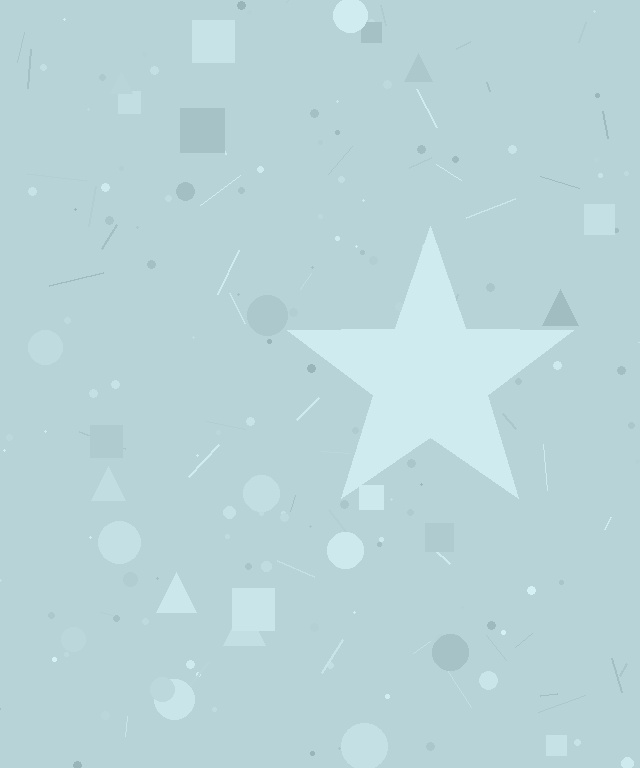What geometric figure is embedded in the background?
A star is embedded in the background.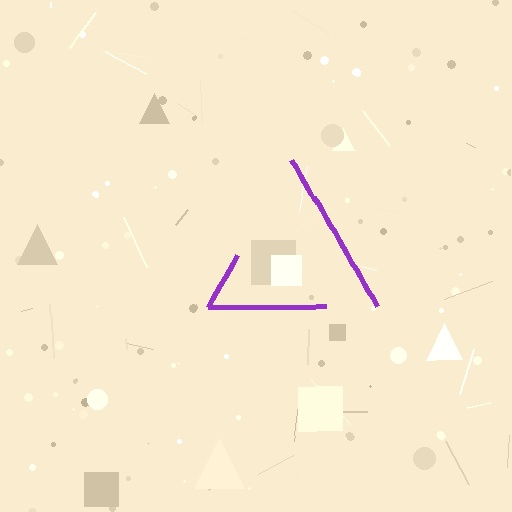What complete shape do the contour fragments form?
The contour fragments form a triangle.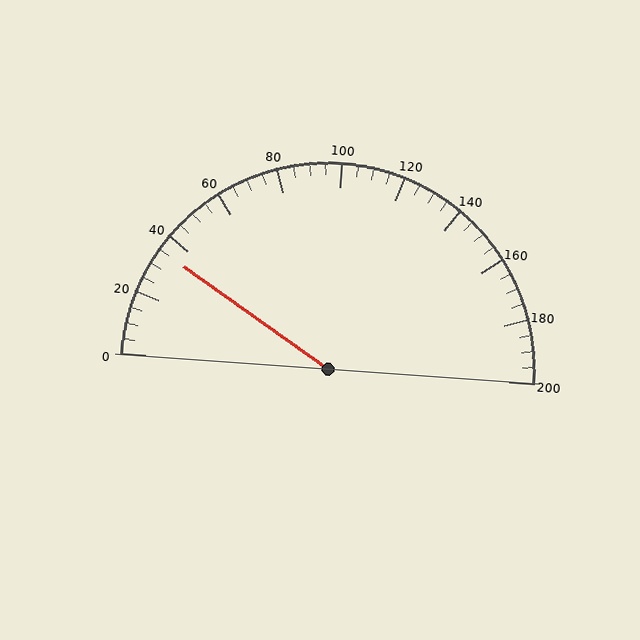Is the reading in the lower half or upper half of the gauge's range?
The reading is in the lower half of the range (0 to 200).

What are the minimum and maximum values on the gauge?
The gauge ranges from 0 to 200.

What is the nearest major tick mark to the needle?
The nearest major tick mark is 40.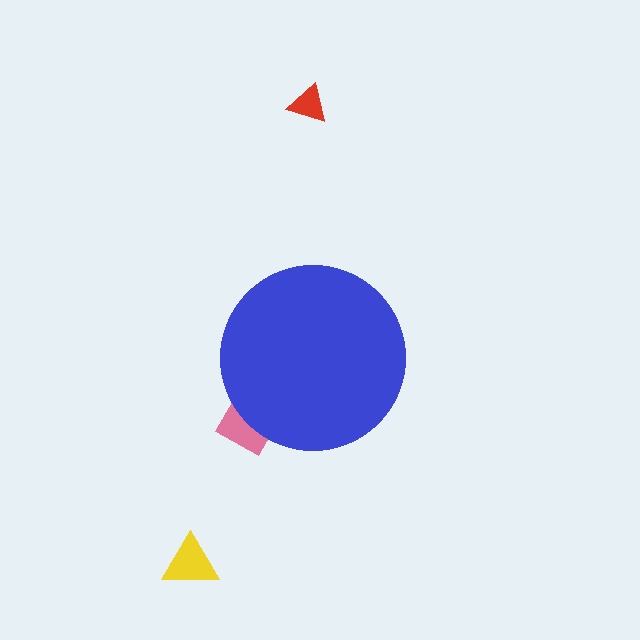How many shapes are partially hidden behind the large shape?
1 shape is partially hidden.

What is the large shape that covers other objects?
A blue circle.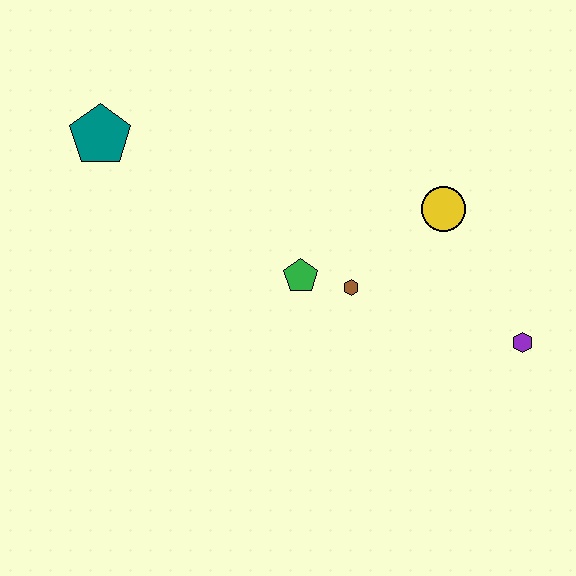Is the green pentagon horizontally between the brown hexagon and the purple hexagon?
No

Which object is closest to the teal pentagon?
The green pentagon is closest to the teal pentagon.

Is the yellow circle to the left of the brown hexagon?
No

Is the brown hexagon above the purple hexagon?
Yes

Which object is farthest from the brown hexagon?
The teal pentagon is farthest from the brown hexagon.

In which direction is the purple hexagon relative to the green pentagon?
The purple hexagon is to the right of the green pentagon.